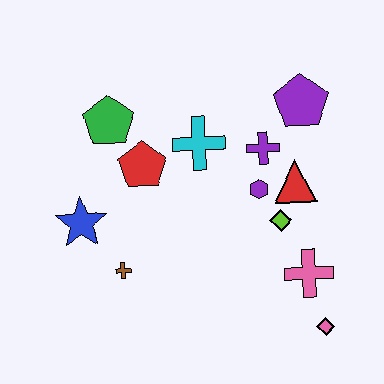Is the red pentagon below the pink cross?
No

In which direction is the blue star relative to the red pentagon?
The blue star is to the left of the red pentagon.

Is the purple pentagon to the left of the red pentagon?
No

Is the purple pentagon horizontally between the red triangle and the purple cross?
No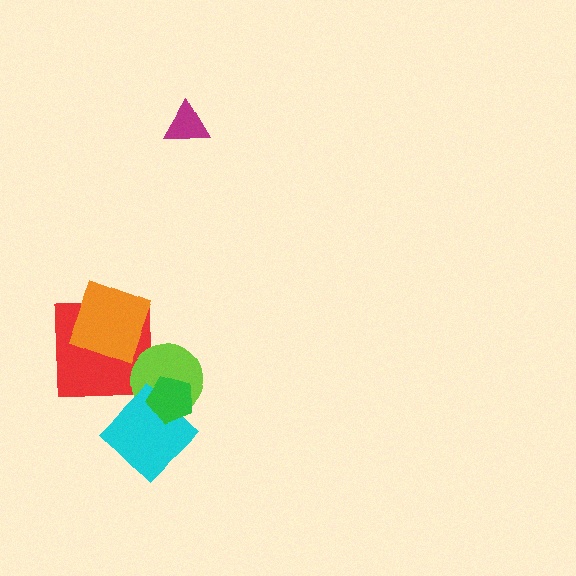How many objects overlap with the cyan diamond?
2 objects overlap with the cyan diamond.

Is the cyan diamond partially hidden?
Yes, it is partially covered by another shape.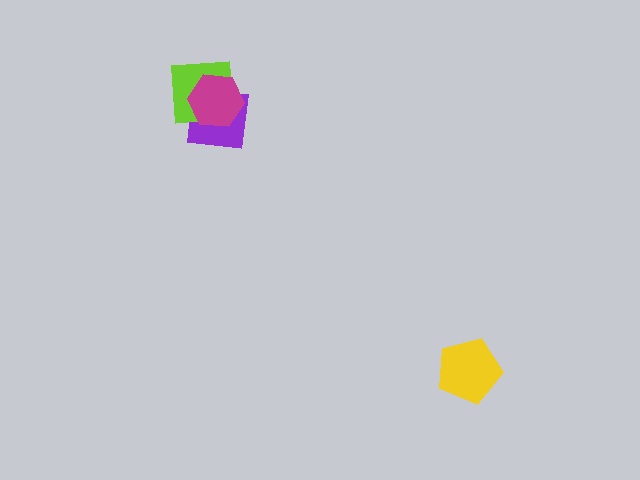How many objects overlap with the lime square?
2 objects overlap with the lime square.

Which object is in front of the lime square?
The magenta hexagon is in front of the lime square.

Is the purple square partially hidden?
Yes, it is partially covered by another shape.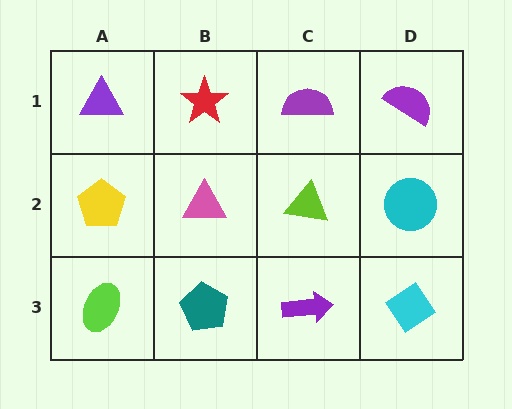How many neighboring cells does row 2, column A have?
3.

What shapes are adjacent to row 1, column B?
A pink triangle (row 2, column B), a purple triangle (row 1, column A), a purple semicircle (row 1, column C).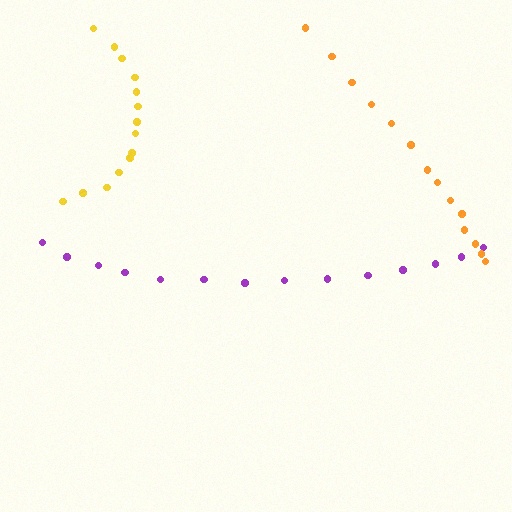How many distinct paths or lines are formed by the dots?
There are 3 distinct paths.